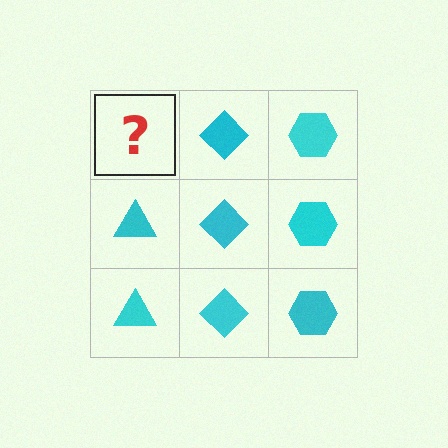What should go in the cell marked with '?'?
The missing cell should contain a cyan triangle.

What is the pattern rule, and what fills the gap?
The rule is that each column has a consistent shape. The gap should be filled with a cyan triangle.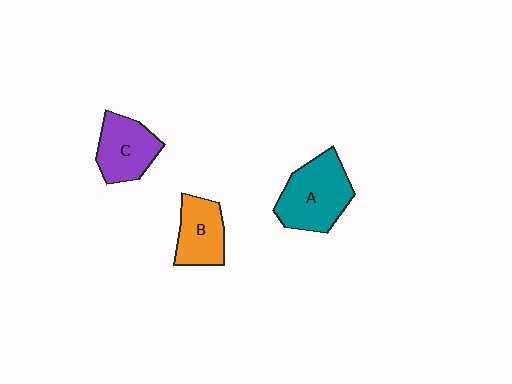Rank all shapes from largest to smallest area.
From largest to smallest: A (teal), C (purple), B (orange).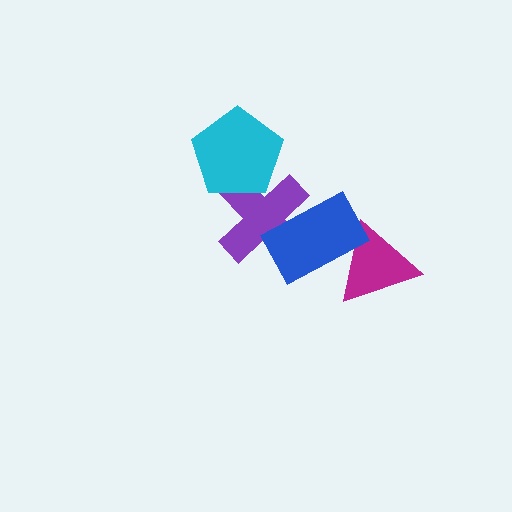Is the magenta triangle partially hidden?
Yes, it is partially covered by another shape.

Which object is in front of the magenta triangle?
The blue rectangle is in front of the magenta triangle.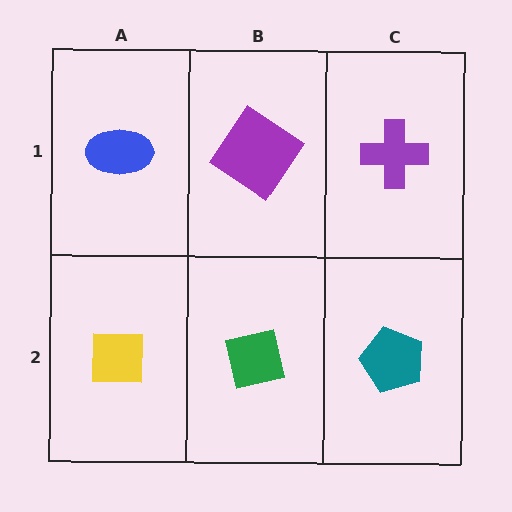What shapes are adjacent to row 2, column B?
A purple diamond (row 1, column B), a yellow square (row 2, column A), a teal pentagon (row 2, column C).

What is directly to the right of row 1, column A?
A purple diamond.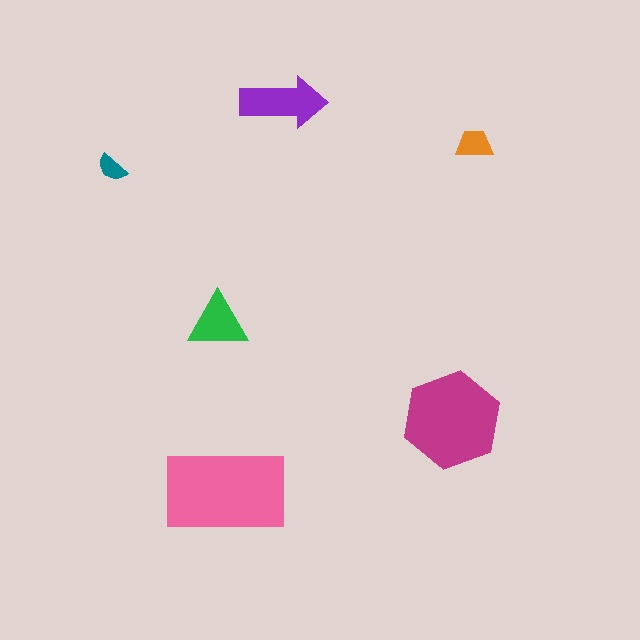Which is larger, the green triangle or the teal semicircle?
The green triangle.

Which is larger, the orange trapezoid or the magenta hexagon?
The magenta hexagon.